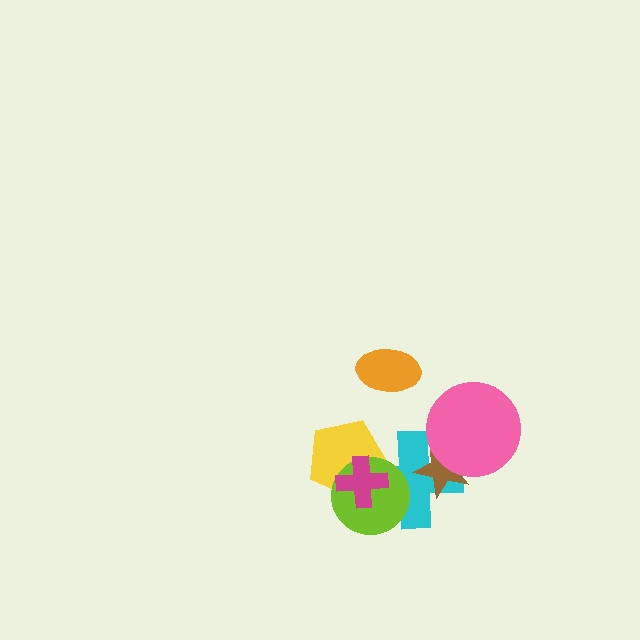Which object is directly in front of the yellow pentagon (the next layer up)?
The lime circle is directly in front of the yellow pentagon.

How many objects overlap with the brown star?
2 objects overlap with the brown star.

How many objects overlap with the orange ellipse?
0 objects overlap with the orange ellipse.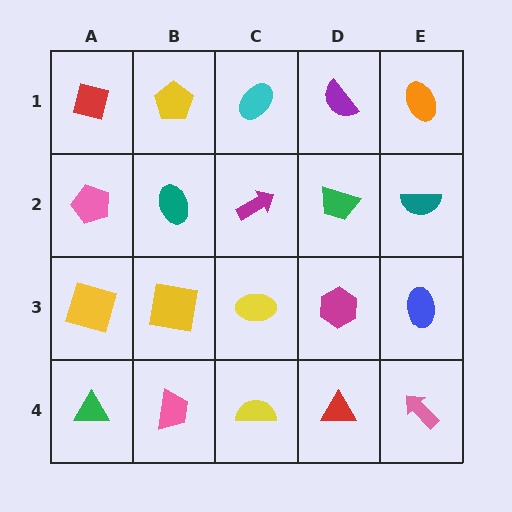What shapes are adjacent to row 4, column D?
A magenta hexagon (row 3, column D), a yellow semicircle (row 4, column C), a pink arrow (row 4, column E).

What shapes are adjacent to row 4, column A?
A yellow square (row 3, column A), a pink trapezoid (row 4, column B).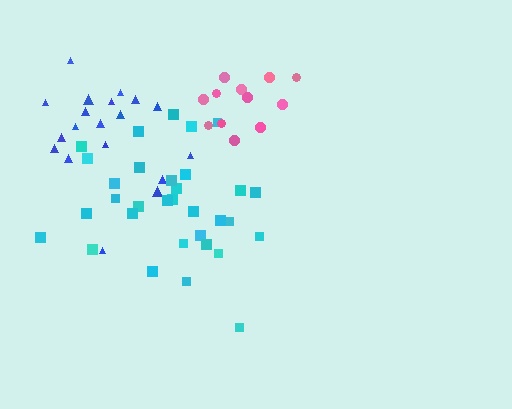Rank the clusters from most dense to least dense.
cyan, pink, blue.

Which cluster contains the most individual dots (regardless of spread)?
Cyan (32).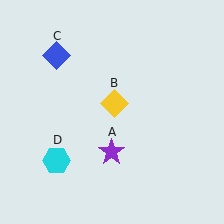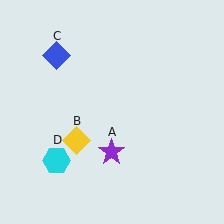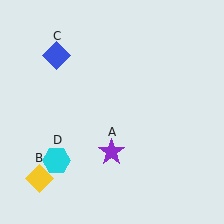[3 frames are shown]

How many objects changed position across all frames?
1 object changed position: yellow diamond (object B).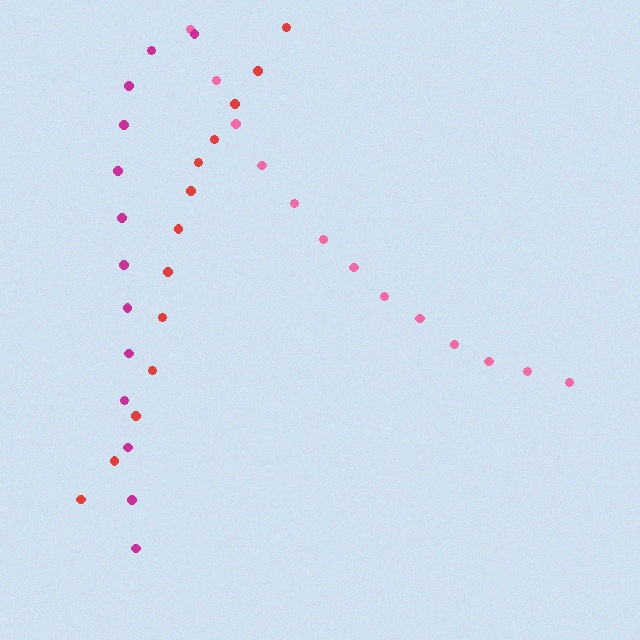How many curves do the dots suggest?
There are 3 distinct paths.